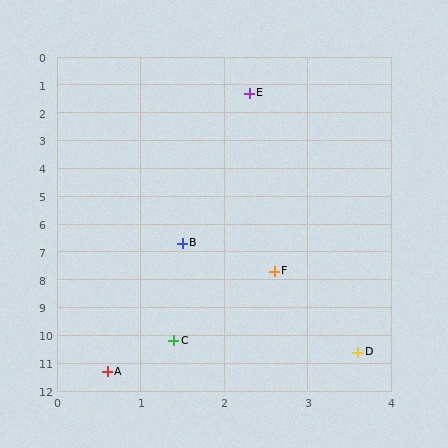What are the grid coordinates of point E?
Point E is at approximately (2.3, 1.3).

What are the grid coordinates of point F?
Point F is at approximately (2.6, 7.7).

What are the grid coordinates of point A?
Point A is at approximately (0.6, 11.3).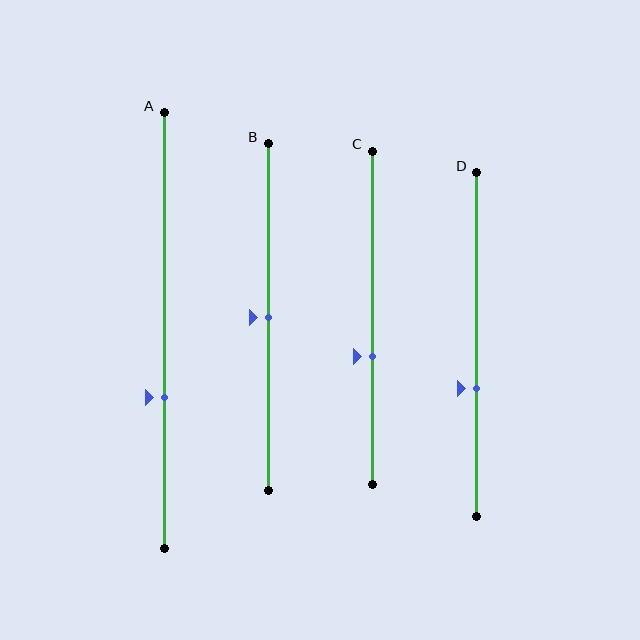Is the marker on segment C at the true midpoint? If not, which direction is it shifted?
No, the marker on segment C is shifted downward by about 12% of the segment length.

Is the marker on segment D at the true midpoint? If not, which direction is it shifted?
No, the marker on segment D is shifted downward by about 13% of the segment length.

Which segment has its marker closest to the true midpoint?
Segment B has its marker closest to the true midpoint.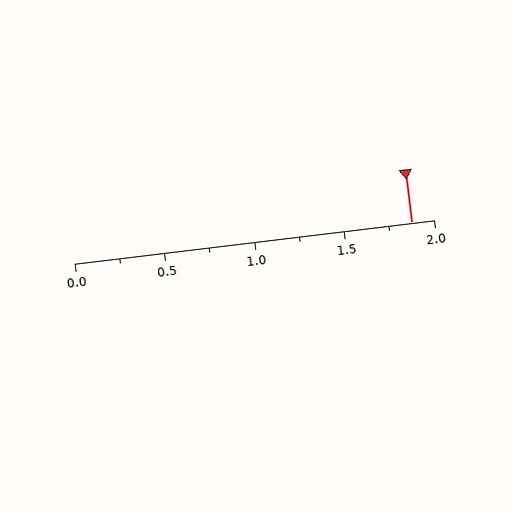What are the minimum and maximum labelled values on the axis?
The axis runs from 0.0 to 2.0.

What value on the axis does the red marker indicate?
The marker indicates approximately 1.88.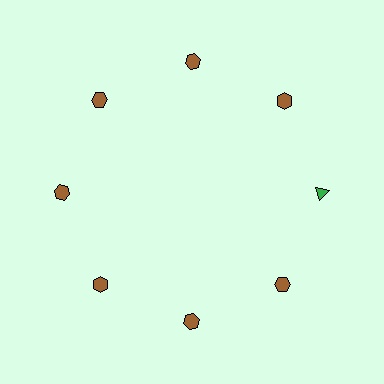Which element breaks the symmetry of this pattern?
The green triangle at roughly the 3 o'clock position breaks the symmetry. All other shapes are brown hexagons.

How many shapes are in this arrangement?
There are 8 shapes arranged in a ring pattern.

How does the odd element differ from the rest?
It differs in both color (green instead of brown) and shape (triangle instead of hexagon).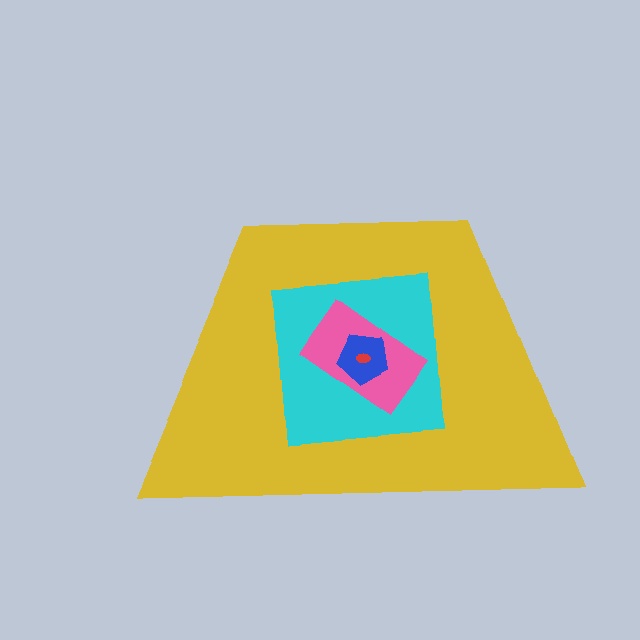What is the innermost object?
The red ellipse.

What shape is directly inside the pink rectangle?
The blue pentagon.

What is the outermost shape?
The yellow trapezoid.